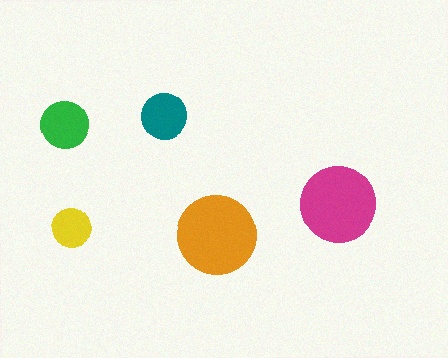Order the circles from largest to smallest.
the orange one, the magenta one, the green one, the teal one, the yellow one.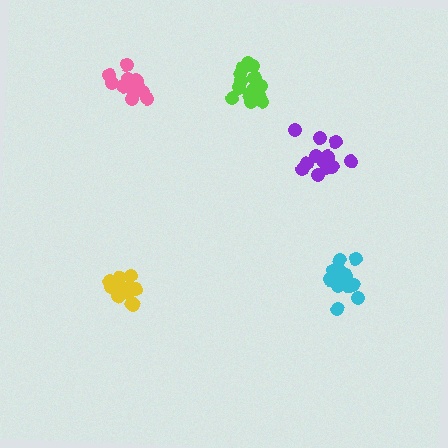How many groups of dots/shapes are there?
There are 5 groups.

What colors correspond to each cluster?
The clusters are colored: cyan, lime, yellow, pink, purple.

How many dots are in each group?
Group 1: 17 dots, Group 2: 16 dots, Group 3: 14 dots, Group 4: 14 dots, Group 5: 13 dots (74 total).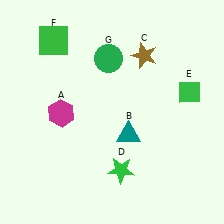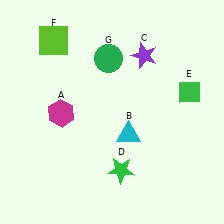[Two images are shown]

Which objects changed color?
B changed from teal to cyan. C changed from brown to purple. F changed from green to lime.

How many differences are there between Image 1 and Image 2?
There are 3 differences between the two images.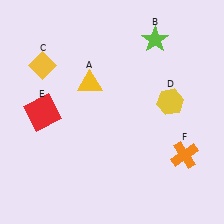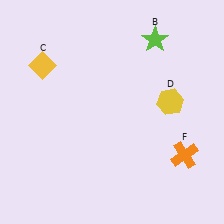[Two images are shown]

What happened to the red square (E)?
The red square (E) was removed in Image 2. It was in the bottom-left area of Image 1.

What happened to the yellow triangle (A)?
The yellow triangle (A) was removed in Image 2. It was in the top-left area of Image 1.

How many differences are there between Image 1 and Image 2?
There are 2 differences between the two images.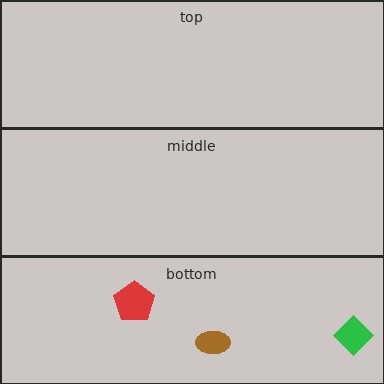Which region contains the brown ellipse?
The bottom region.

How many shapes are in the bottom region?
3.